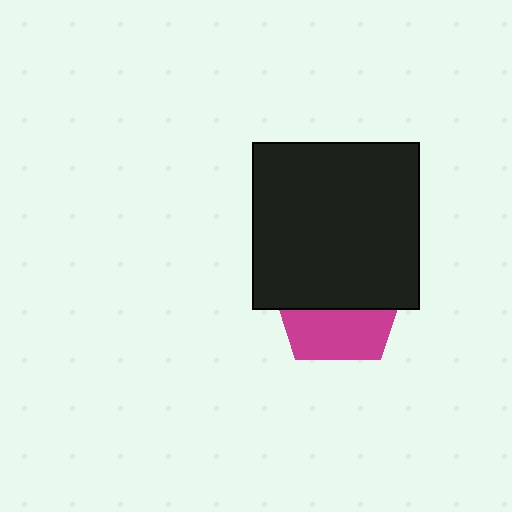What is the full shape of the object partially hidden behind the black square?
The partially hidden object is a magenta pentagon.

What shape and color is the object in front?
The object in front is a black square.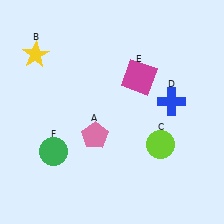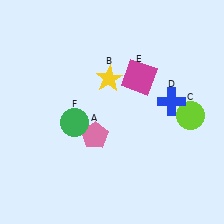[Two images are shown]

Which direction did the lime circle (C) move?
The lime circle (C) moved up.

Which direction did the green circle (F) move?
The green circle (F) moved up.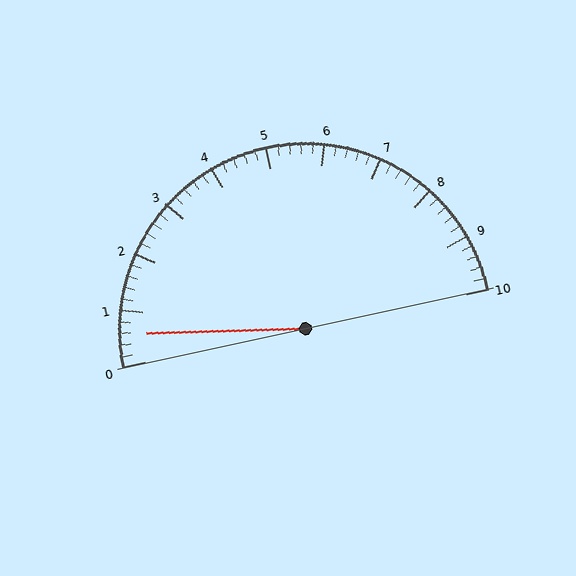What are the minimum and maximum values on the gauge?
The gauge ranges from 0 to 10.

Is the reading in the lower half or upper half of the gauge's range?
The reading is in the lower half of the range (0 to 10).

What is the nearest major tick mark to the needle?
The nearest major tick mark is 1.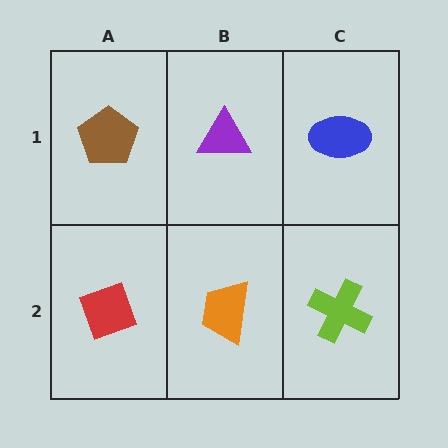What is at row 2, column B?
An orange trapezoid.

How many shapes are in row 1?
3 shapes.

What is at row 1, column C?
A blue ellipse.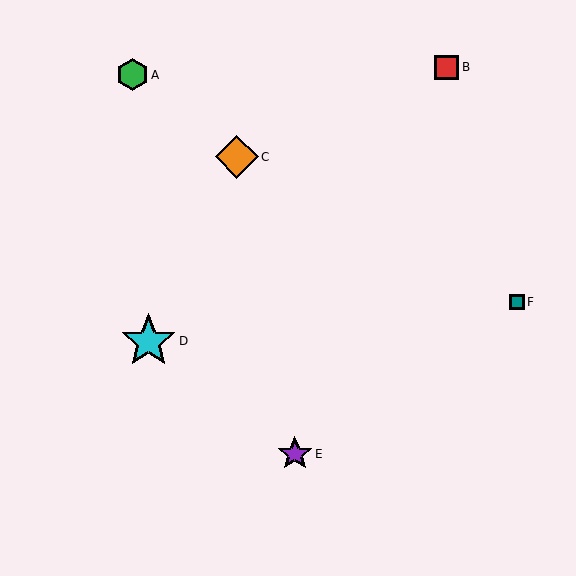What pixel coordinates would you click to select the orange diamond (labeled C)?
Click at (237, 157) to select the orange diamond C.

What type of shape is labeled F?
Shape F is a teal square.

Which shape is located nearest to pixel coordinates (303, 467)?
The purple star (labeled E) at (295, 454) is nearest to that location.